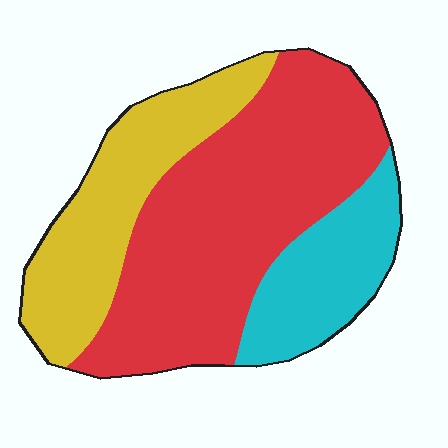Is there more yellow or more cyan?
Yellow.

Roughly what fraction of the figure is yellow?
Yellow takes up about one quarter (1/4) of the figure.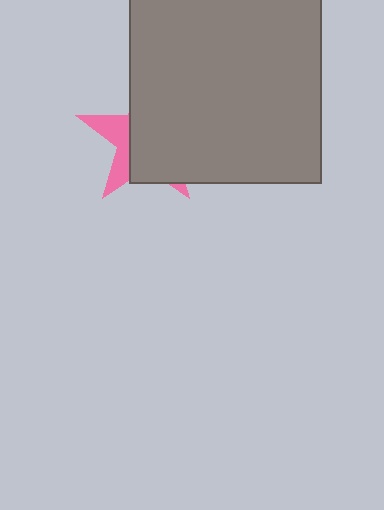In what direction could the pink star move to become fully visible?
The pink star could move left. That would shift it out from behind the gray rectangle entirely.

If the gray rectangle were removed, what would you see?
You would see the complete pink star.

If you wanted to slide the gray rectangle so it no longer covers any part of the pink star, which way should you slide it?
Slide it right — that is the most direct way to separate the two shapes.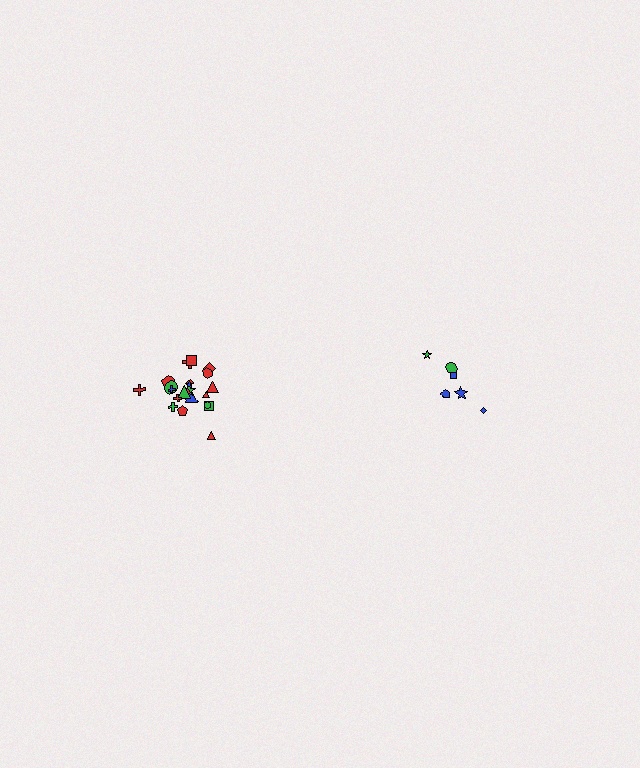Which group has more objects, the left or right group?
The left group.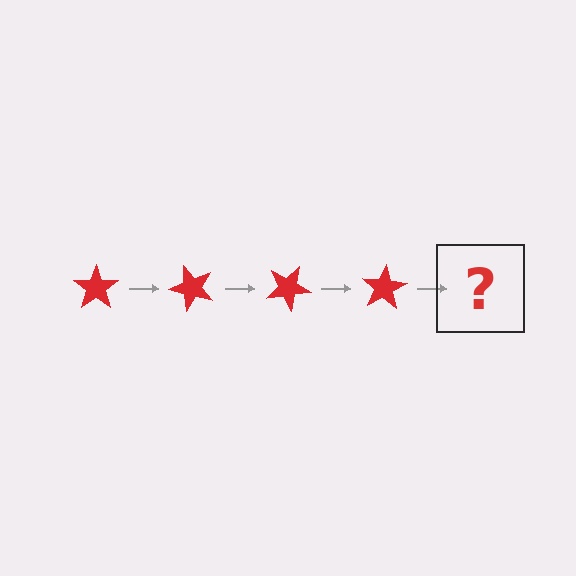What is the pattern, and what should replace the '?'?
The pattern is that the star rotates 50 degrees each step. The '?' should be a red star rotated 200 degrees.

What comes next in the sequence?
The next element should be a red star rotated 200 degrees.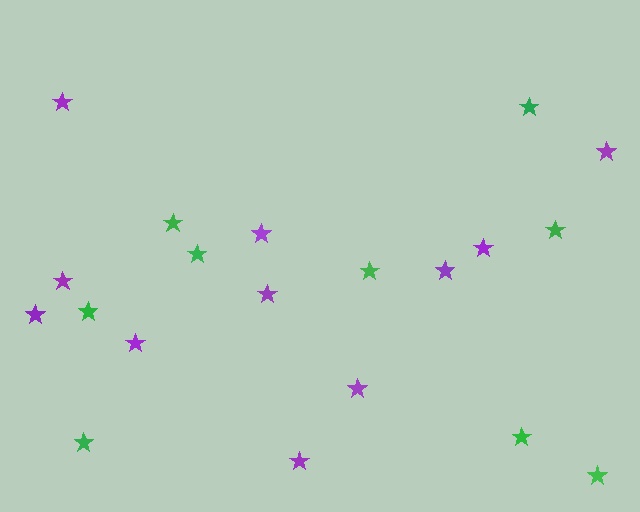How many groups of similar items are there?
There are 2 groups: one group of green stars (9) and one group of purple stars (11).